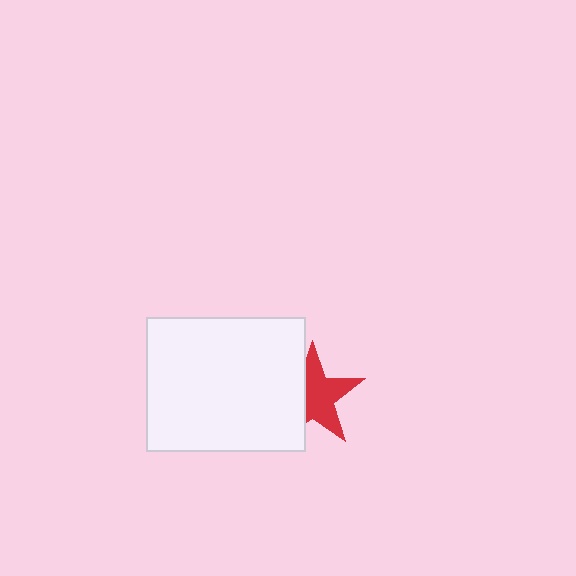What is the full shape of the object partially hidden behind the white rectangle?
The partially hidden object is a red star.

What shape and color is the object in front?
The object in front is a white rectangle.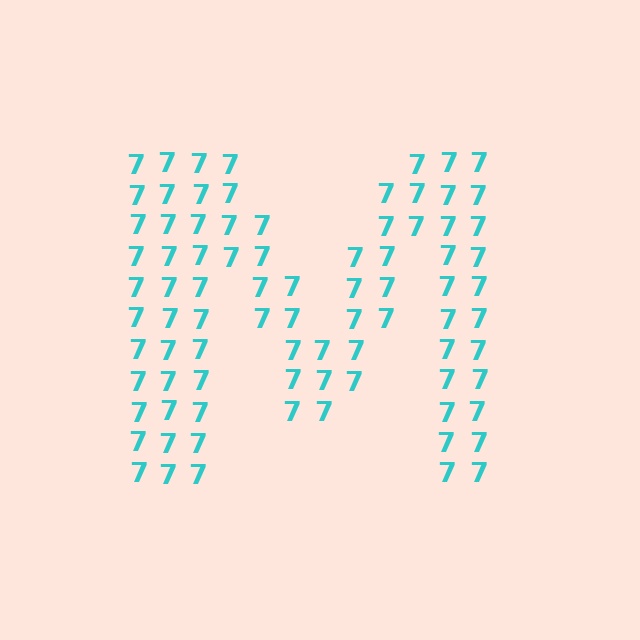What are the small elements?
The small elements are digit 7's.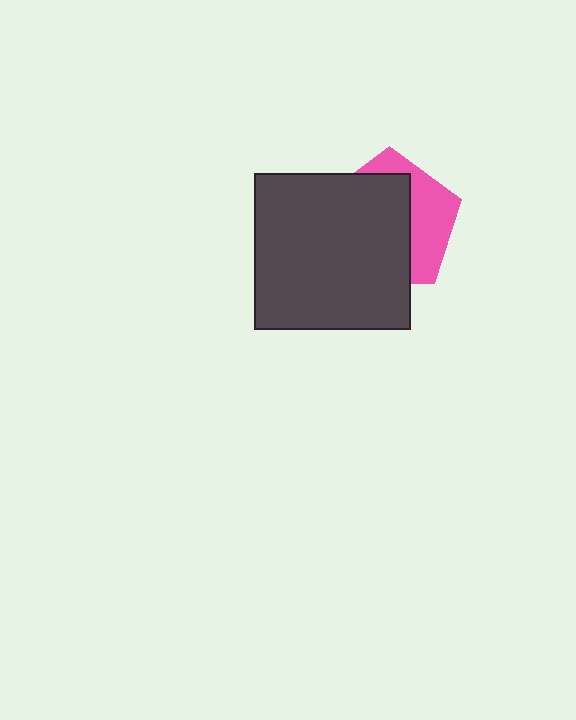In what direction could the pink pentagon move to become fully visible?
The pink pentagon could move right. That would shift it out from behind the dark gray square entirely.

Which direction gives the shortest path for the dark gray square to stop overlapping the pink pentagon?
Moving left gives the shortest separation.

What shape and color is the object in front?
The object in front is a dark gray square.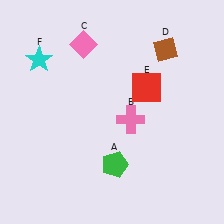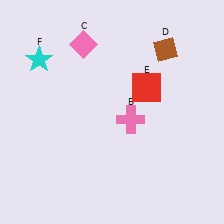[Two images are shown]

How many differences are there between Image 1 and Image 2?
There is 1 difference between the two images.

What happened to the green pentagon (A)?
The green pentagon (A) was removed in Image 2. It was in the bottom-right area of Image 1.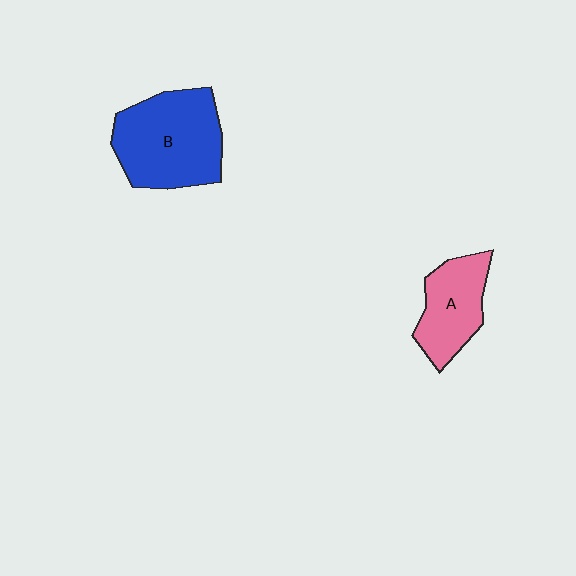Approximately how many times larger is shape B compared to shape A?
Approximately 1.6 times.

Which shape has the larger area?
Shape B (blue).